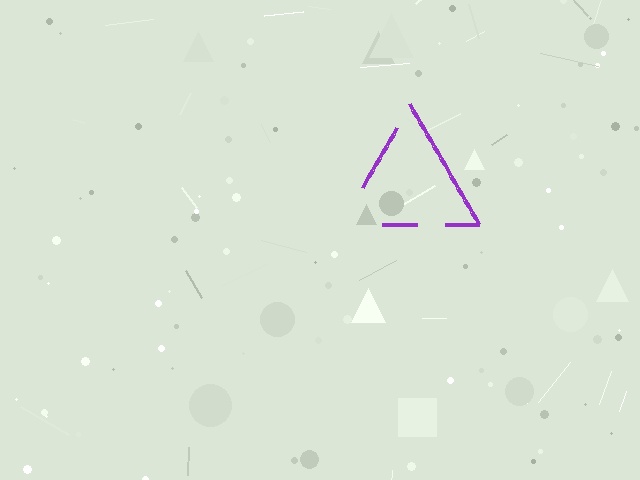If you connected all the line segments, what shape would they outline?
They would outline a triangle.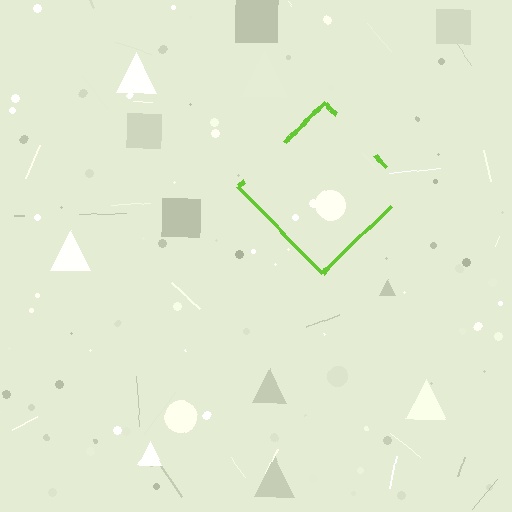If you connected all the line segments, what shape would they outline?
They would outline a diamond.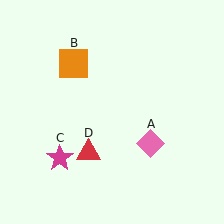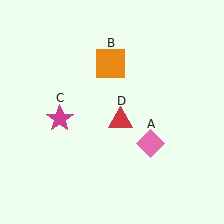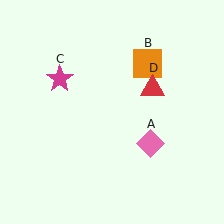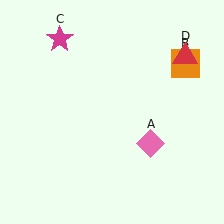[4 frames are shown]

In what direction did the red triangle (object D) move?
The red triangle (object D) moved up and to the right.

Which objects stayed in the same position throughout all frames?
Pink diamond (object A) remained stationary.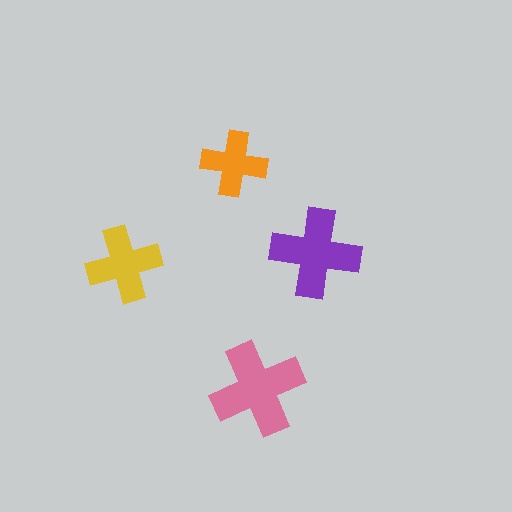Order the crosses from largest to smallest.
the pink one, the purple one, the yellow one, the orange one.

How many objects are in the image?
There are 4 objects in the image.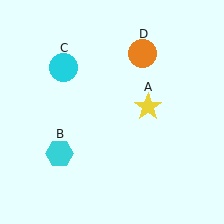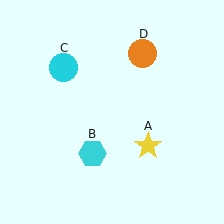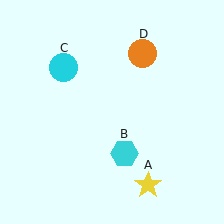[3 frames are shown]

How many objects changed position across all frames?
2 objects changed position: yellow star (object A), cyan hexagon (object B).